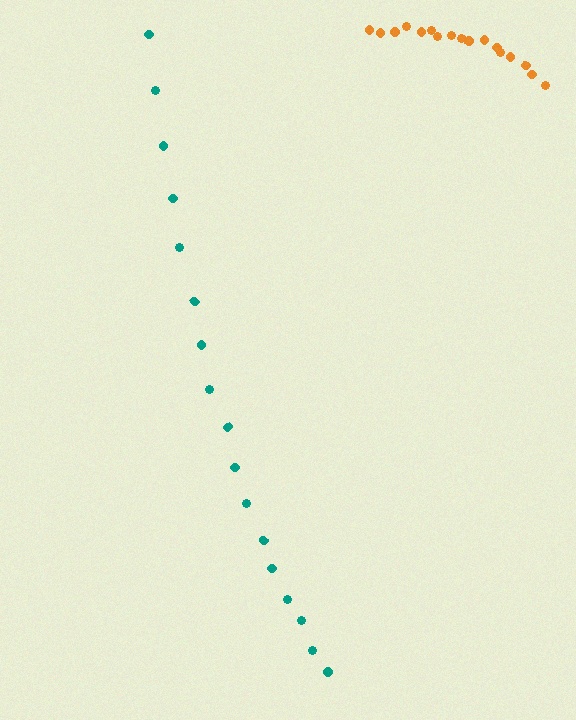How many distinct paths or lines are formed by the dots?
There are 2 distinct paths.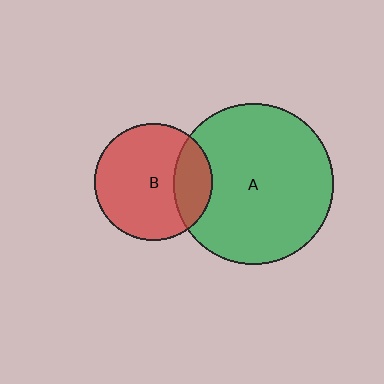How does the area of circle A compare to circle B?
Approximately 1.9 times.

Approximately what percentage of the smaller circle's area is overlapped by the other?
Approximately 25%.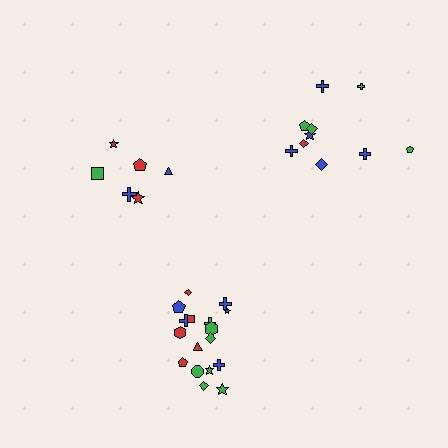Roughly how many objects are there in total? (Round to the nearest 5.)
Roughly 35 objects in total.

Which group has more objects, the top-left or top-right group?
The top-right group.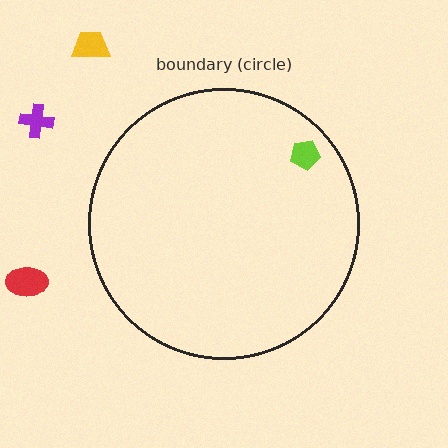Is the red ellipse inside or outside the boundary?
Outside.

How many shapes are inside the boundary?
1 inside, 3 outside.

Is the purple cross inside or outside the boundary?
Outside.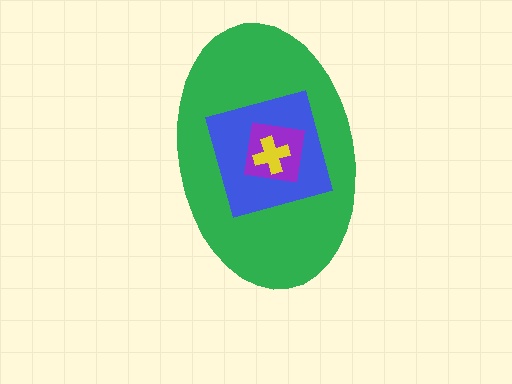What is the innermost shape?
The yellow cross.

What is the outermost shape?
The green ellipse.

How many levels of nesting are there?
4.